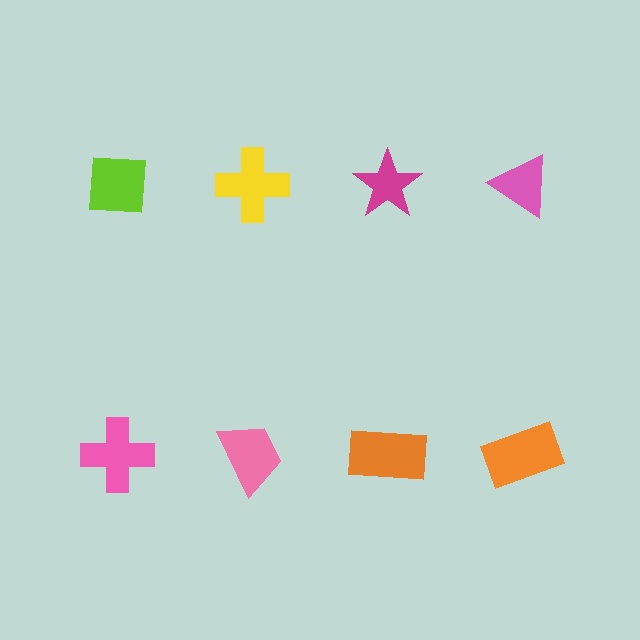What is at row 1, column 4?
A pink triangle.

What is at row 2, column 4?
An orange rectangle.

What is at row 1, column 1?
A lime square.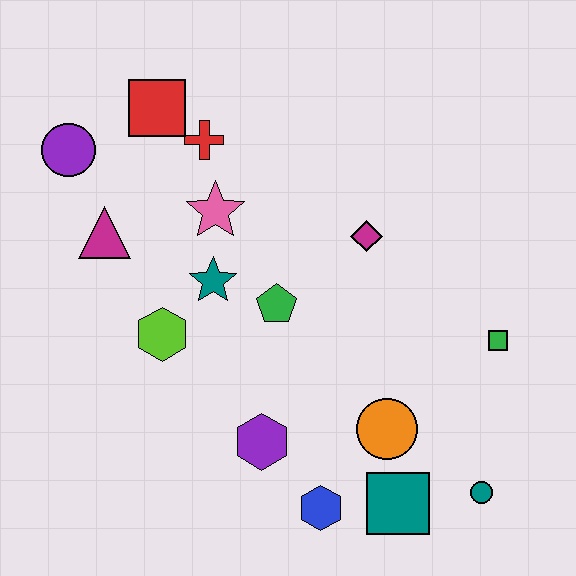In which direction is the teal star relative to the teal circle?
The teal star is to the left of the teal circle.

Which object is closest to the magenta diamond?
The green pentagon is closest to the magenta diamond.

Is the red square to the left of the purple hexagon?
Yes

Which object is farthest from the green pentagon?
The teal circle is farthest from the green pentagon.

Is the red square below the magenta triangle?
No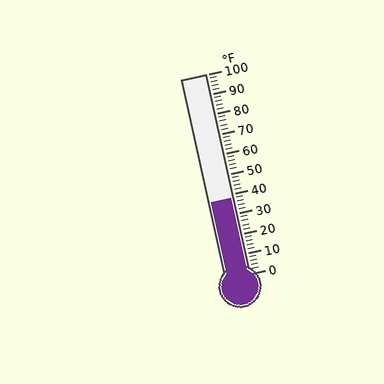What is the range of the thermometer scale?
The thermometer scale ranges from 0°F to 100°F.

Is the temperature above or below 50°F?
The temperature is below 50°F.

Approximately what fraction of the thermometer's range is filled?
The thermometer is filled to approximately 40% of its range.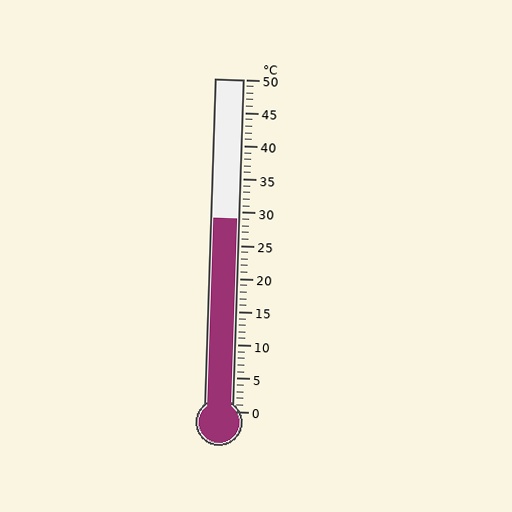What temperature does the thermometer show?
The thermometer shows approximately 29°C.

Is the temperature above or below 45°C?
The temperature is below 45°C.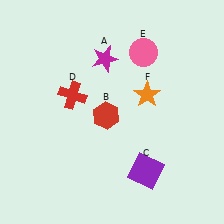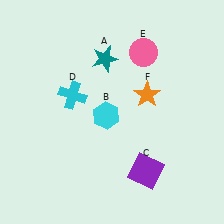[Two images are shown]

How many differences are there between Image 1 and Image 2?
There are 3 differences between the two images.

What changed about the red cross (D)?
In Image 1, D is red. In Image 2, it changed to cyan.